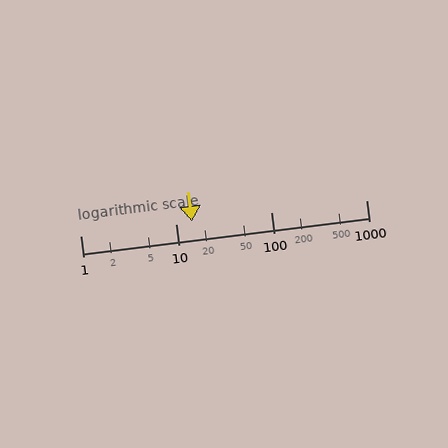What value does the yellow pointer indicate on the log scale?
The pointer indicates approximately 15.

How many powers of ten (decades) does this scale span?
The scale spans 3 decades, from 1 to 1000.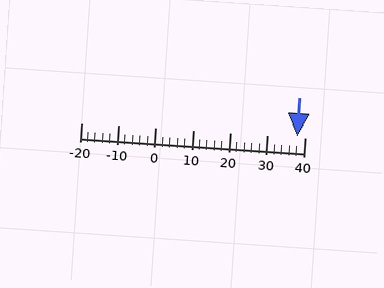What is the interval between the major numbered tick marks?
The major tick marks are spaced 10 units apart.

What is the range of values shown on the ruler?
The ruler shows values from -20 to 40.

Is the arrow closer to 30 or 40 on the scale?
The arrow is closer to 40.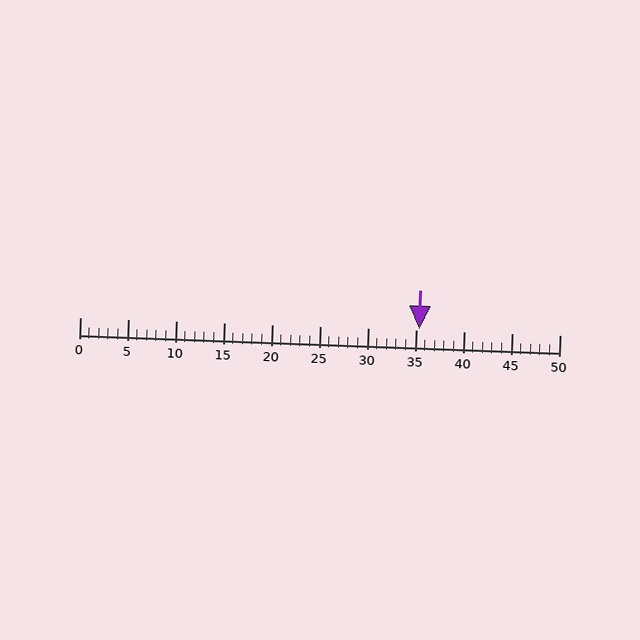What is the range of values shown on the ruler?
The ruler shows values from 0 to 50.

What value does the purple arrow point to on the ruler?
The purple arrow points to approximately 35.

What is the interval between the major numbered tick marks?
The major tick marks are spaced 5 units apart.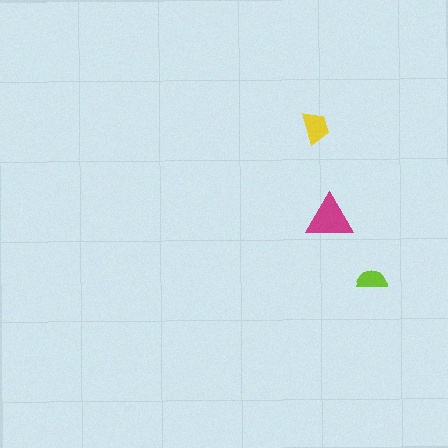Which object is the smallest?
The lime semicircle.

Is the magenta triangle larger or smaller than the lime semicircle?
Larger.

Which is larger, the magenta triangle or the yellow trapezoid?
The magenta triangle.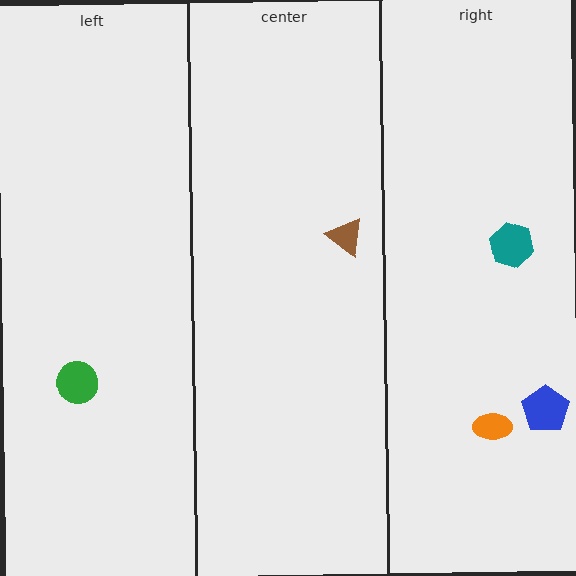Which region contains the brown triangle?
The center region.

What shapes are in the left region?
The green circle.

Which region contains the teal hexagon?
The right region.